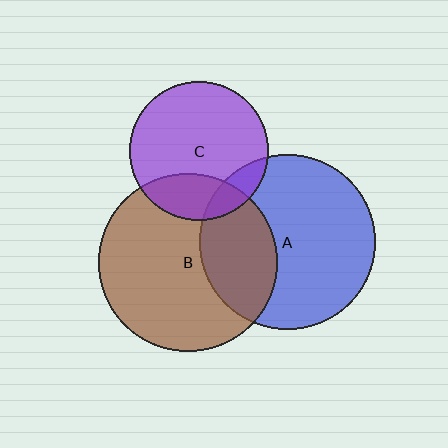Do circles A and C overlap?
Yes.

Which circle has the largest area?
Circle B (brown).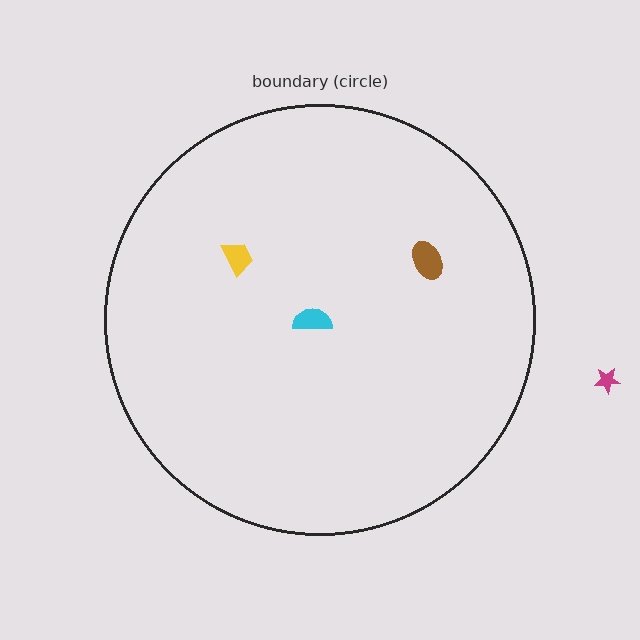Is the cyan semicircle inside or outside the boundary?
Inside.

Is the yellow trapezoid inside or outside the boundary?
Inside.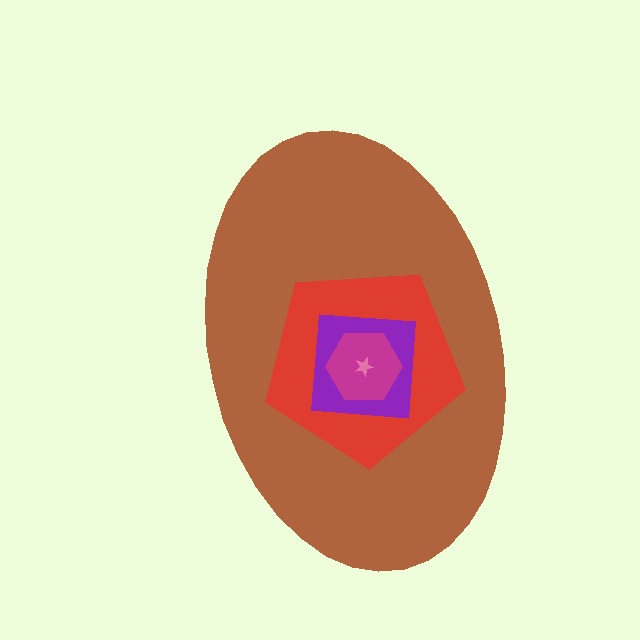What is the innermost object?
The pink star.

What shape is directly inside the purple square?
The magenta hexagon.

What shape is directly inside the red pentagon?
The purple square.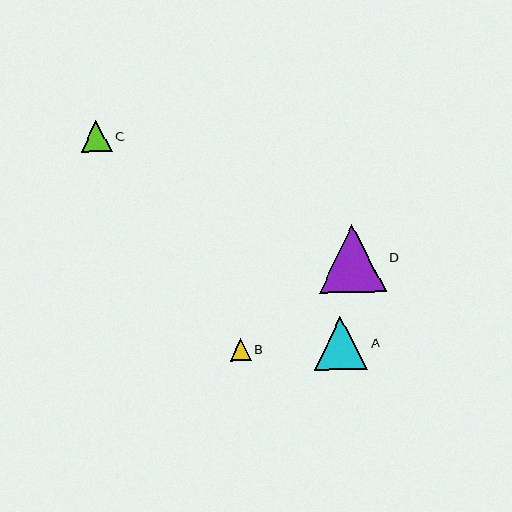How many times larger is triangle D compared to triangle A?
Triangle D is approximately 1.3 times the size of triangle A.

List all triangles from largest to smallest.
From largest to smallest: D, A, C, B.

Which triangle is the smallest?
Triangle B is the smallest with a size of approximately 21 pixels.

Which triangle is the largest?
Triangle D is the largest with a size of approximately 68 pixels.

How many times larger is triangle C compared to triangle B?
Triangle C is approximately 1.4 times the size of triangle B.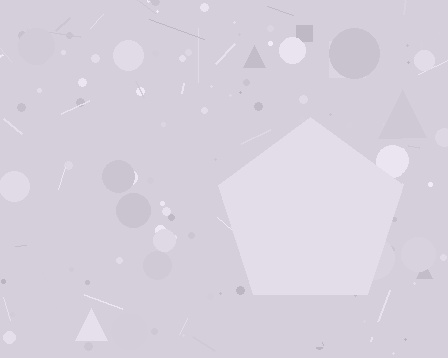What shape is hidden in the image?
A pentagon is hidden in the image.